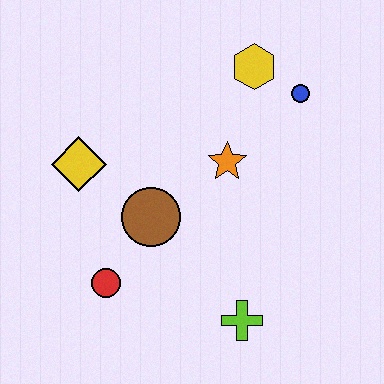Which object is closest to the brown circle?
The red circle is closest to the brown circle.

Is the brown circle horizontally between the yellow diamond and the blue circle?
Yes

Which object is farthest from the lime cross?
The yellow hexagon is farthest from the lime cross.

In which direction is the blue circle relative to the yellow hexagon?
The blue circle is to the right of the yellow hexagon.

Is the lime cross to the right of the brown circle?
Yes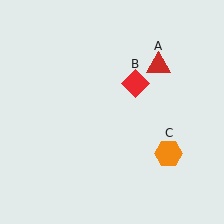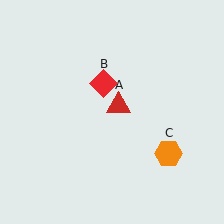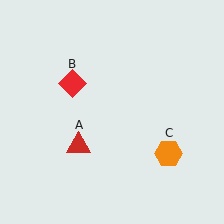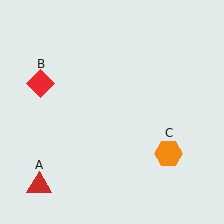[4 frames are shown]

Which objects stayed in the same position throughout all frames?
Orange hexagon (object C) remained stationary.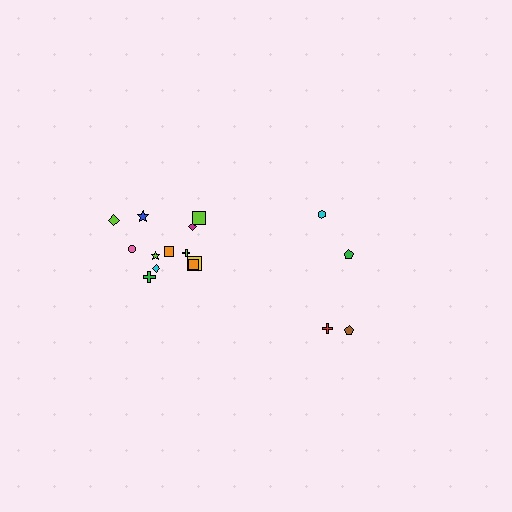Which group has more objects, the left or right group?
The left group.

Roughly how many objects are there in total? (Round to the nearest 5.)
Roughly 15 objects in total.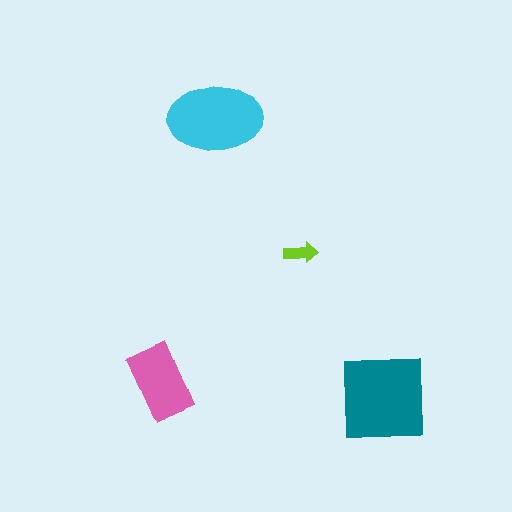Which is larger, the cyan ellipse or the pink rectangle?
The cyan ellipse.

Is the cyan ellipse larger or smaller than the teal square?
Smaller.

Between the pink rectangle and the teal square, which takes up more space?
The teal square.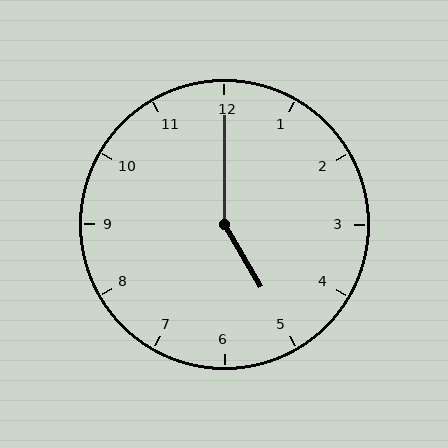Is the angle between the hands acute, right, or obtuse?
It is obtuse.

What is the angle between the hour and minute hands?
Approximately 150 degrees.